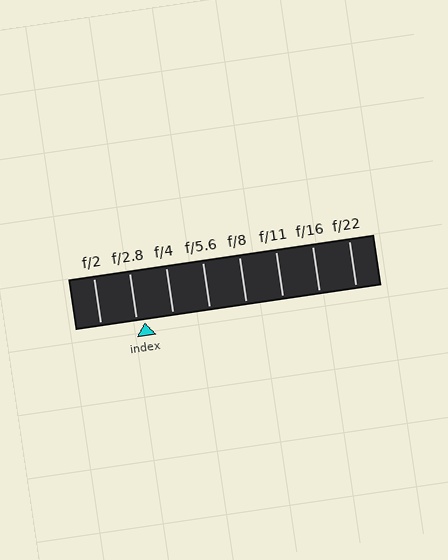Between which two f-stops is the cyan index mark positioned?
The index mark is between f/2.8 and f/4.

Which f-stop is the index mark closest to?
The index mark is closest to f/2.8.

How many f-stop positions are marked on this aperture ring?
There are 8 f-stop positions marked.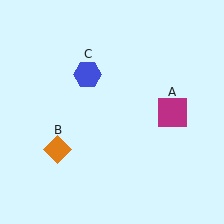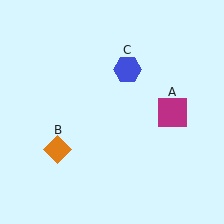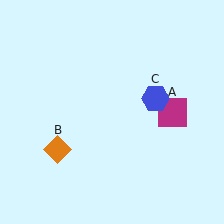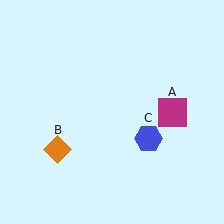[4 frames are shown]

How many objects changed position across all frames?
1 object changed position: blue hexagon (object C).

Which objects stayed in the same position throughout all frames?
Magenta square (object A) and orange diamond (object B) remained stationary.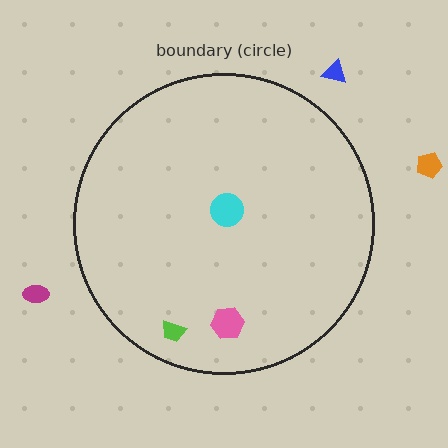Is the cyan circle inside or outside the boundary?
Inside.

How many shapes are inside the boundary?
3 inside, 3 outside.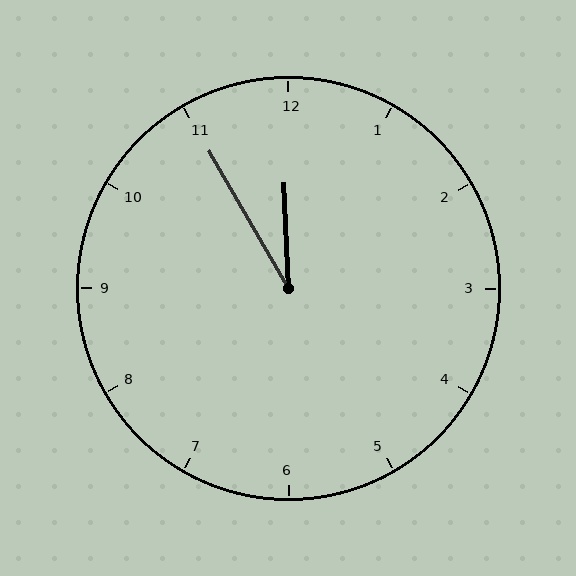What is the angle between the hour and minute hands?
Approximately 28 degrees.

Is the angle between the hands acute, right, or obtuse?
It is acute.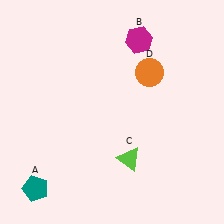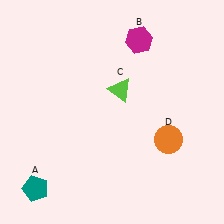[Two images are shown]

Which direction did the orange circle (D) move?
The orange circle (D) moved down.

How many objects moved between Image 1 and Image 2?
2 objects moved between the two images.